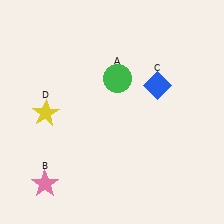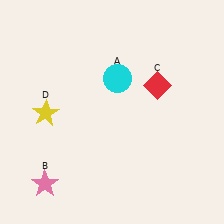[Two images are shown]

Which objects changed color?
A changed from green to cyan. C changed from blue to red.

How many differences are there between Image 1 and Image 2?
There are 2 differences between the two images.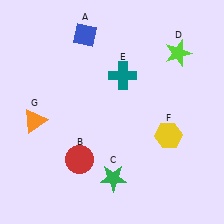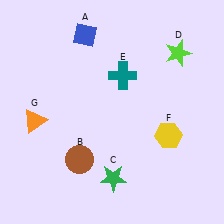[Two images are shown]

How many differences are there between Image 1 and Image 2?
There is 1 difference between the two images.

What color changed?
The circle (B) changed from red in Image 1 to brown in Image 2.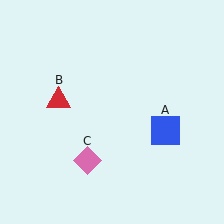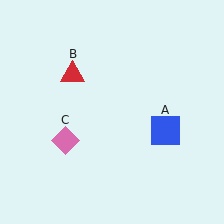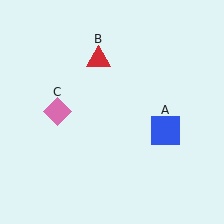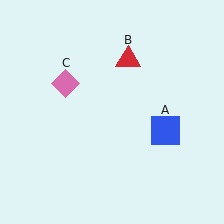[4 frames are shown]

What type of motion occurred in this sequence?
The red triangle (object B), pink diamond (object C) rotated clockwise around the center of the scene.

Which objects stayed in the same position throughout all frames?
Blue square (object A) remained stationary.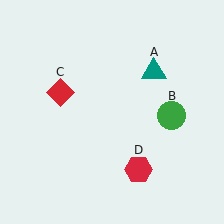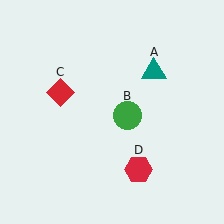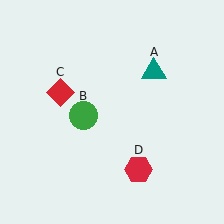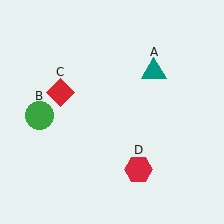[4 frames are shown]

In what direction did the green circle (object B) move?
The green circle (object B) moved left.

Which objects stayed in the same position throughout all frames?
Teal triangle (object A) and red diamond (object C) and red hexagon (object D) remained stationary.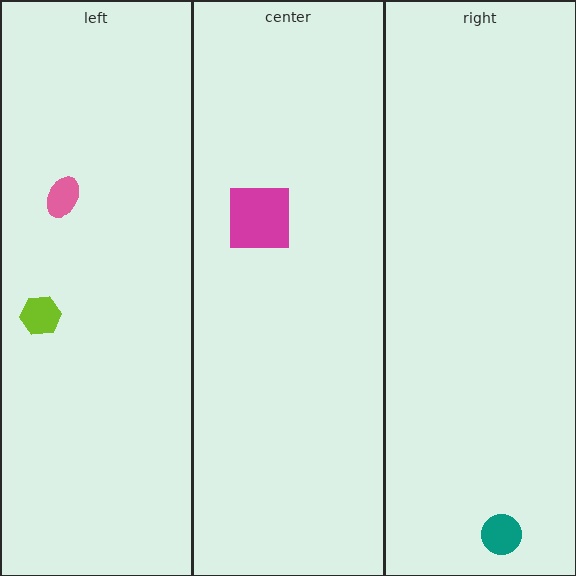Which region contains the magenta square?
The center region.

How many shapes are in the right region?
1.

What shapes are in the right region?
The teal circle.